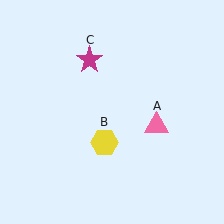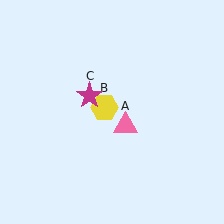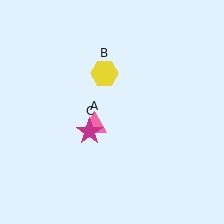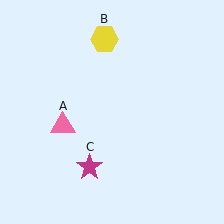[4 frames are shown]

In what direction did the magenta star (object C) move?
The magenta star (object C) moved down.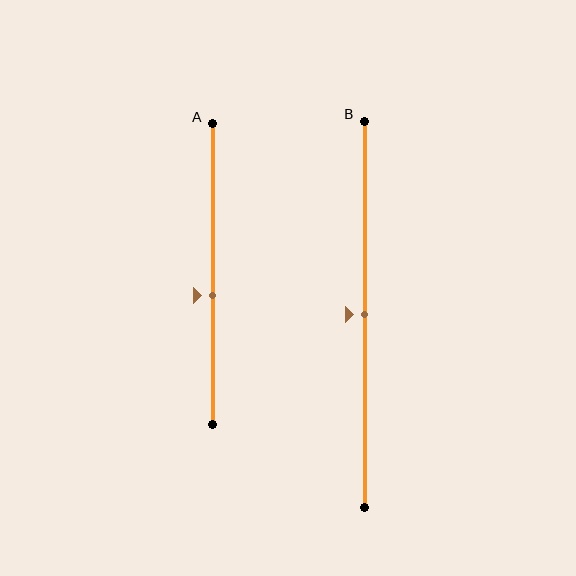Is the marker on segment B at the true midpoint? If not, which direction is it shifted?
Yes, the marker on segment B is at the true midpoint.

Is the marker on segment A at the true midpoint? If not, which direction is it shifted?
No, the marker on segment A is shifted downward by about 7% of the segment length.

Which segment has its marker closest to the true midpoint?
Segment B has its marker closest to the true midpoint.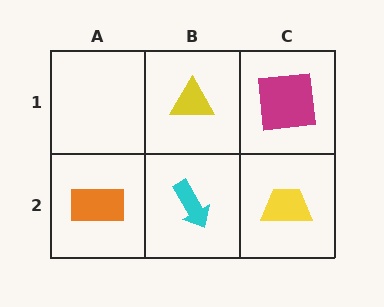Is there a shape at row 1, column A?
No, that cell is empty.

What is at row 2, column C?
A yellow trapezoid.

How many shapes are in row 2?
3 shapes.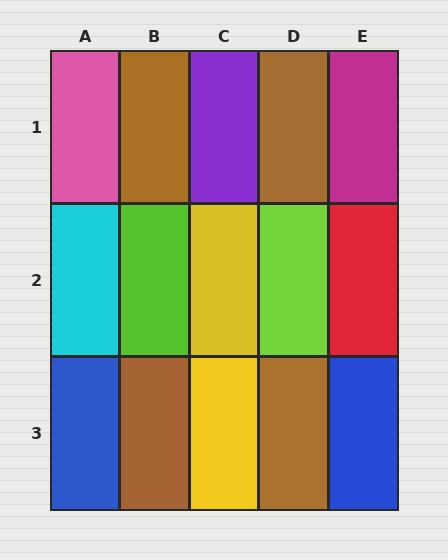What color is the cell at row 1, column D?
Brown.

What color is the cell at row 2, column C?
Yellow.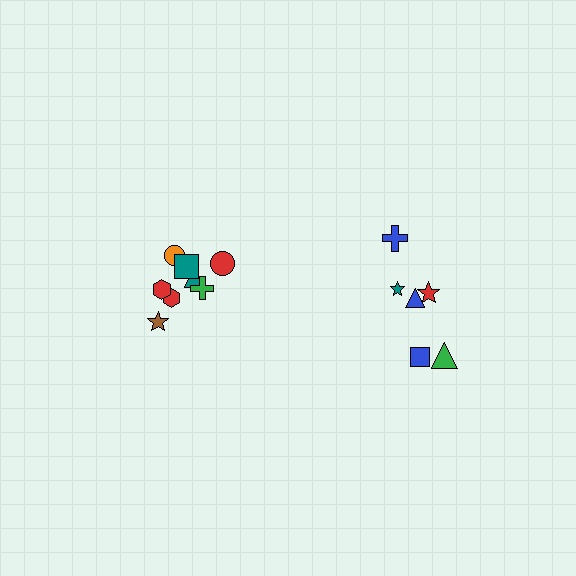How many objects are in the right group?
There are 6 objects.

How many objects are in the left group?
There are 8 objects.